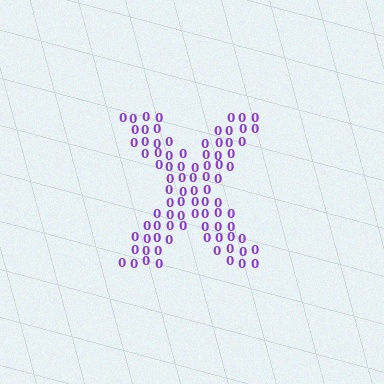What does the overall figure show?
The overall figure shows the letter X.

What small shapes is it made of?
It is made of small digit 0's.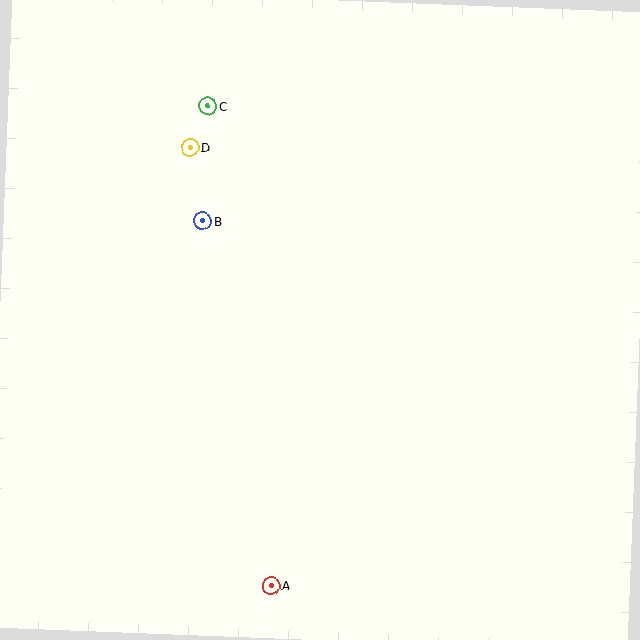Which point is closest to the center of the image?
Point B at (203, 221) is closest to the center.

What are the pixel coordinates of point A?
Point A is at (271, 585).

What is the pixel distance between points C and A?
The distance between C and A is 484 pixels.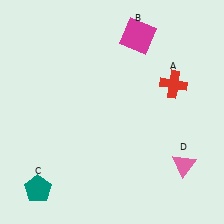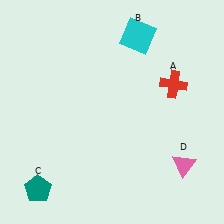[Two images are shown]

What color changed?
The square (B) changed from magenta in Image 1 to cyan in Image 2.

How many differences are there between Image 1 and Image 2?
There is 1 difference between the two images.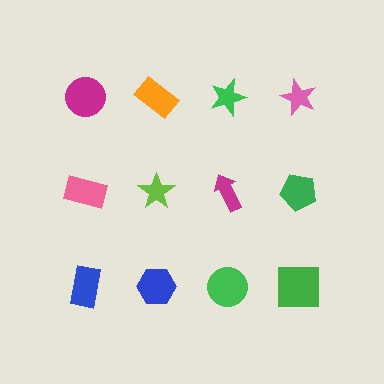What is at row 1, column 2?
An orange rectangle.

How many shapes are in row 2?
4 shapes.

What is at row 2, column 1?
A pink rectangle.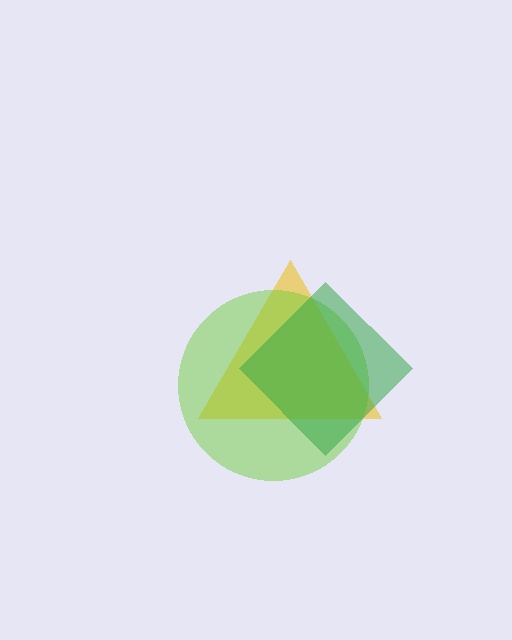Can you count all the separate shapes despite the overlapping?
Yes, there are 3 separate shapes.